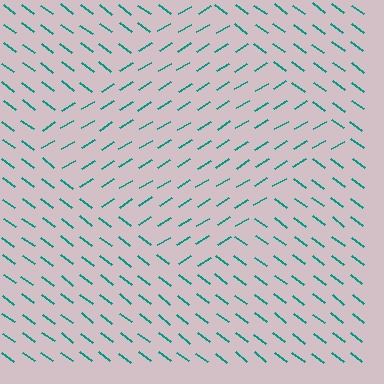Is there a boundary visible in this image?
Yes, there is a texture boundary formed by a change in line orientation.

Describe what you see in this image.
The image is filled with small teal line segments. A diamond region in the image has lines oriented differently from the surrounding lines, creating a visible texture boundary.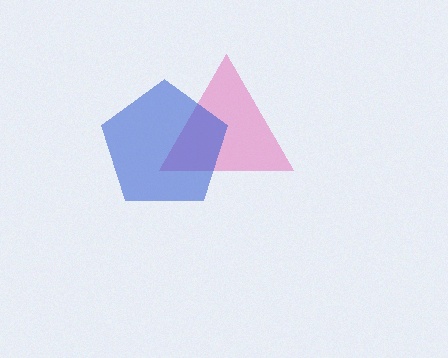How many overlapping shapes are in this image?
There are 2 overlapping shapes in the image.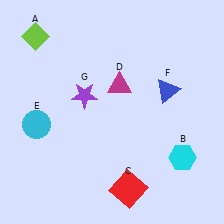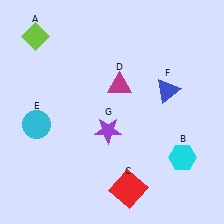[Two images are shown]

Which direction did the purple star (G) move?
The purple star (G) moved down.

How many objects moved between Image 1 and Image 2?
1 object moved between the two images.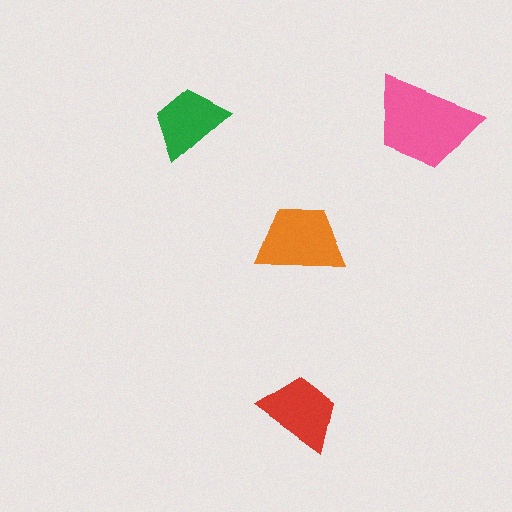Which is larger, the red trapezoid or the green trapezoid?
The red one.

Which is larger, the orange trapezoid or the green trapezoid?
The orange one.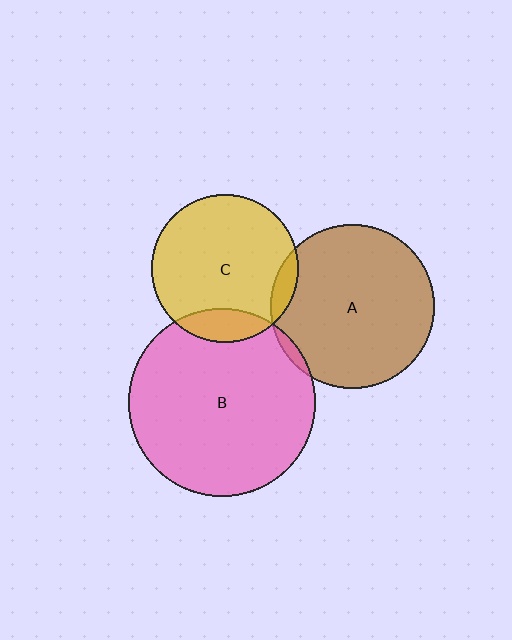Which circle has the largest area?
Circle B (pink).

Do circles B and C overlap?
Yes.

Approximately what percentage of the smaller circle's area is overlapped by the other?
Approximately 15%.